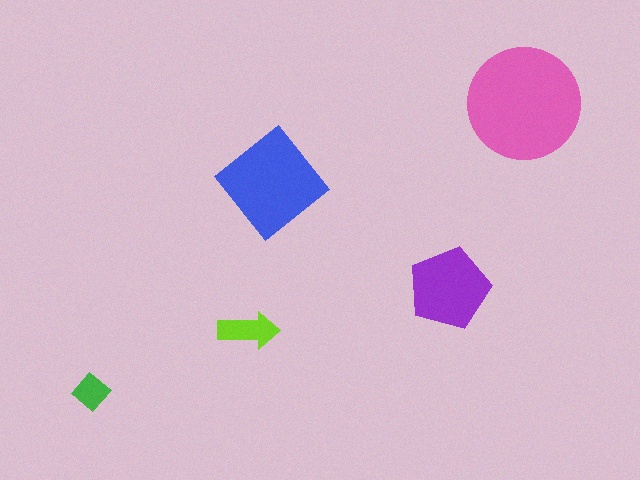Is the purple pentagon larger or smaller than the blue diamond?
Smaller.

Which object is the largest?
The pink circle.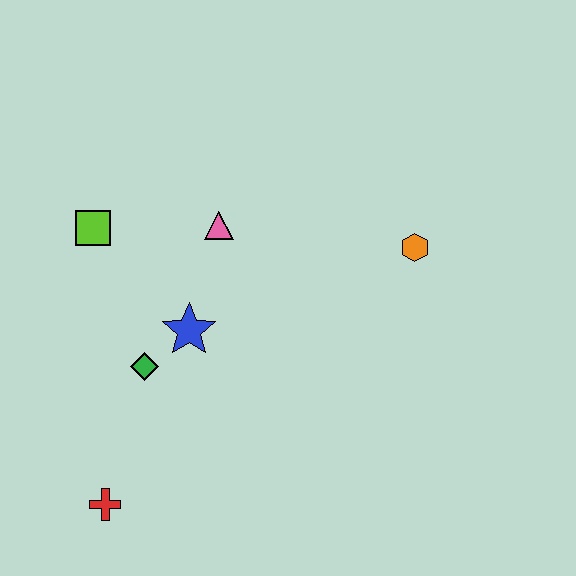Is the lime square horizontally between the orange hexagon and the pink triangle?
No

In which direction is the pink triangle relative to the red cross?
The pink triangle is above the red cross.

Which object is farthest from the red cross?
The orange hexagon is farthest from the red cross.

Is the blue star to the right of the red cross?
Yes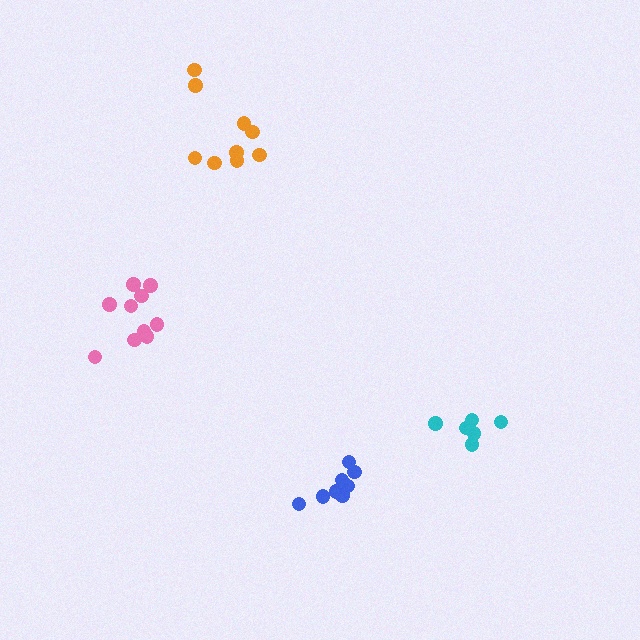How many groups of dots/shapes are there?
There are 4 groups.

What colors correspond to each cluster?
The clusters are colored: orange, blue, pink, cyan.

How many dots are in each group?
Group 1: 9 dots, Group 2: 8 dots, Group 3: 10 dots, Group 4: 6 dots (33 total).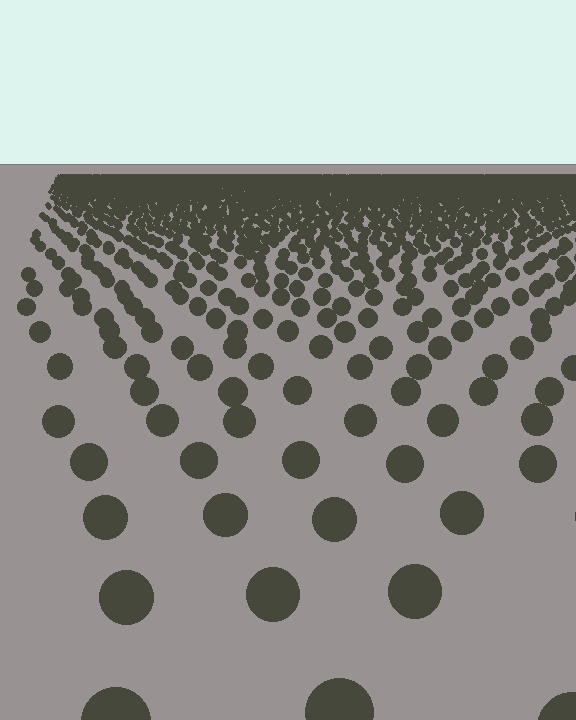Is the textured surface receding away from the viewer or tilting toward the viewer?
The surface is receding away from the viewer. Texture elements get smaller and denser toward the top.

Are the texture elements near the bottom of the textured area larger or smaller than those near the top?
Larger. Near the bottom, elements are closer to the viewer and appear at a bigger on-screen size.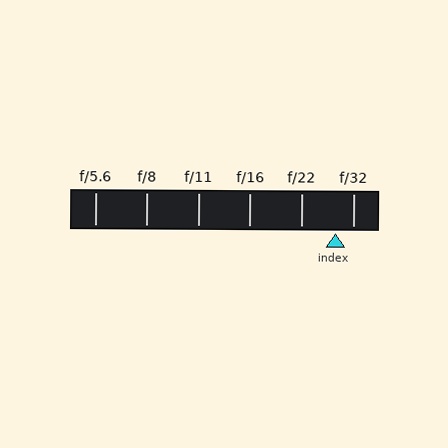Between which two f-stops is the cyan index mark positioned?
The index mark is between f/22 and f/32.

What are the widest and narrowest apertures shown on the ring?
The widest aperture shown is f/5.6 and the narrowest is f/32.